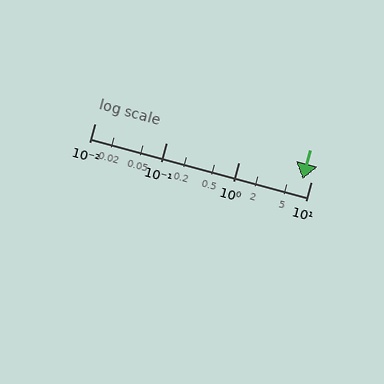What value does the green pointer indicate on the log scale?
The pointer indicates approximately 7.7.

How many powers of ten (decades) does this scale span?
The scale spans 3 decades, from 0.01 to 10.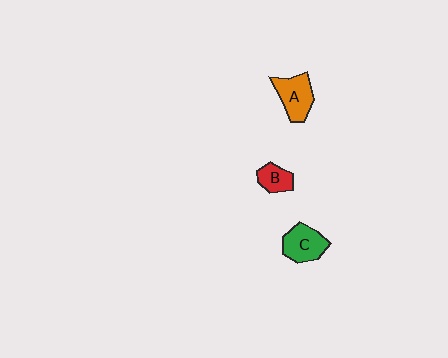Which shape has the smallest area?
Shape B (red).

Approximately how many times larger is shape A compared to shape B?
Approximately 1.6 times.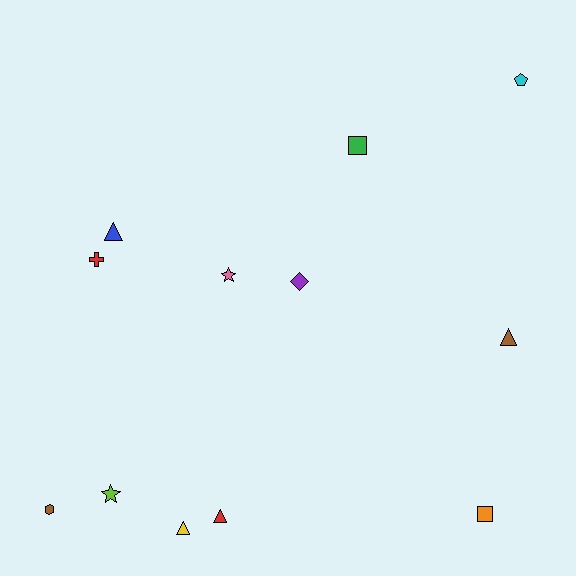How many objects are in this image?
There are 12 objects.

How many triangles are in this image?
There are 4 triangles.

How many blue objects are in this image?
There is 1 blue object.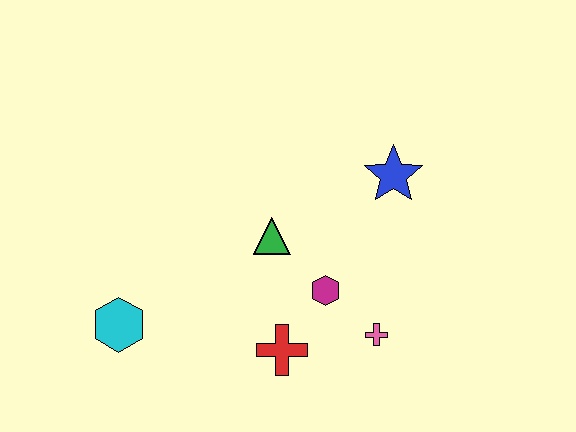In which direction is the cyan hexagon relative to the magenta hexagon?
The cyan hexagon is to the left of the magenta hexagon.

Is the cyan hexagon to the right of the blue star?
No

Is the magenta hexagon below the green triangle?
Yes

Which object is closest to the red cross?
The magenta hexagon is closest to the red cross.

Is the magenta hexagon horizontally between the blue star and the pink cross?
No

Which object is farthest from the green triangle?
The cyan hexagon is farthest from the green triangle.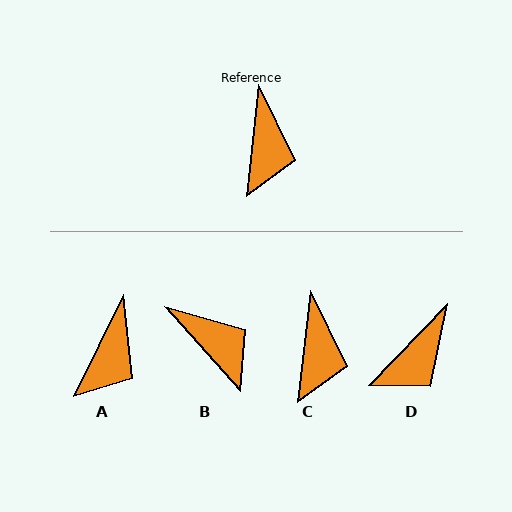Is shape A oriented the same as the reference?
No, it is off by about 20 degrees.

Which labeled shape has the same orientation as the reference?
C.